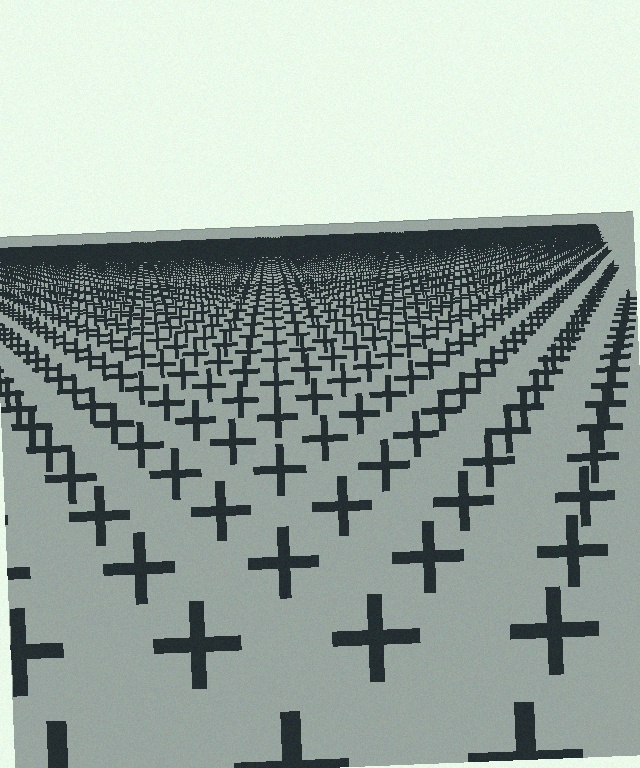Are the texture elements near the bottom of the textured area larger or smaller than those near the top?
Larger. Near the bottom, elements are closer to the viewer and appear at a bigger on-screen size.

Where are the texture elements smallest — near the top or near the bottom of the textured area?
Near the top.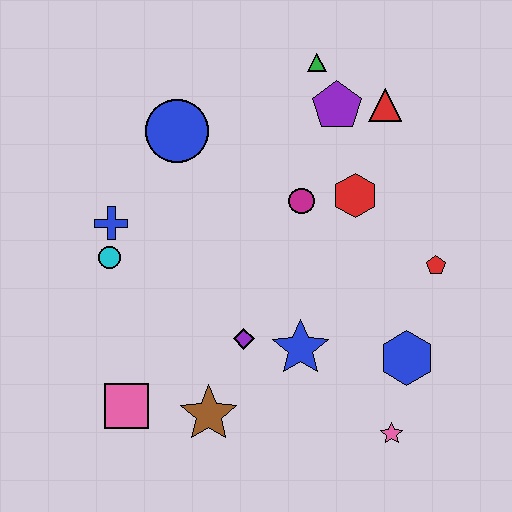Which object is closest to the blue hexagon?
The pink star is closest to the blue hexagon.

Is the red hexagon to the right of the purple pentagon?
Yes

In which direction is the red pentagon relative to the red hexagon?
The red pentagon is to the right of the red hexagon.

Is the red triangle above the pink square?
Yes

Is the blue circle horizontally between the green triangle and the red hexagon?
No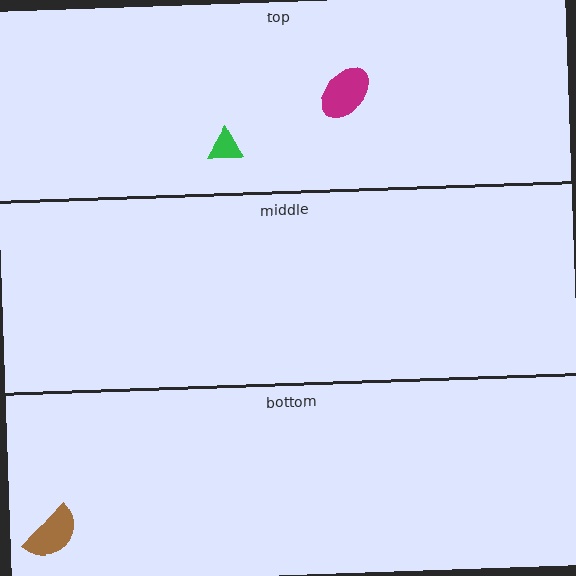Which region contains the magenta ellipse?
The top region.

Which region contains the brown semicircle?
The bottom region.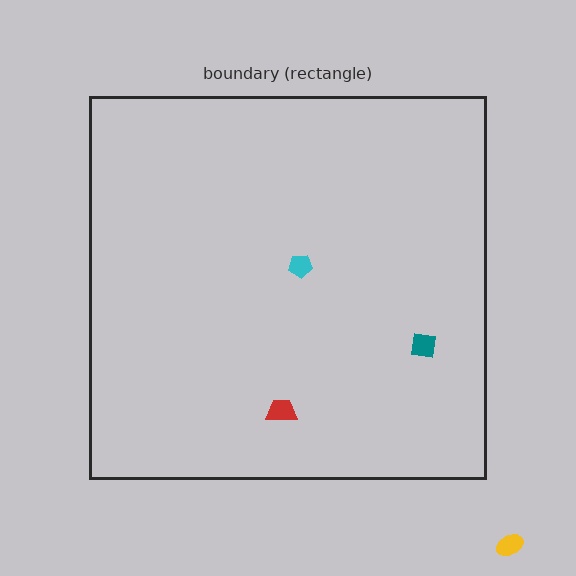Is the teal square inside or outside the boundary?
Inside.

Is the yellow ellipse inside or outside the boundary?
Outside.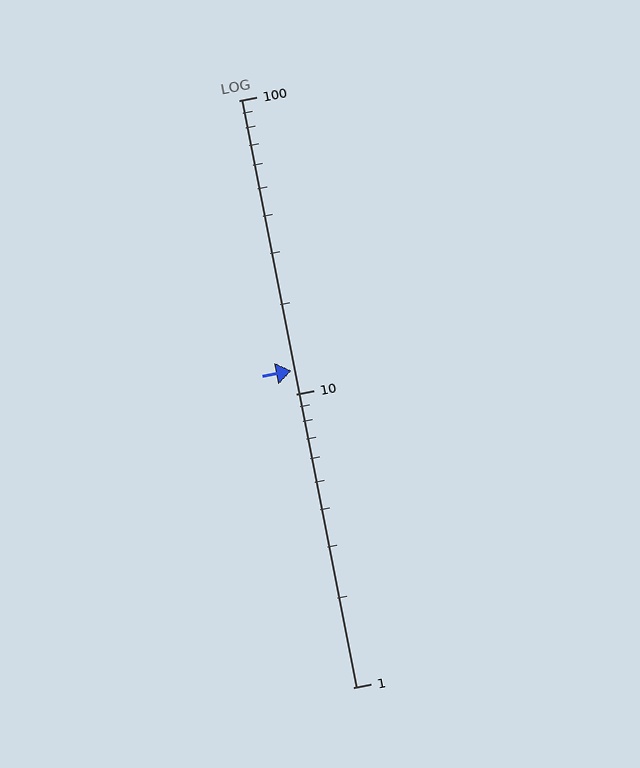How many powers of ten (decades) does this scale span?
The scale spans 2 decades, from 1 to 100.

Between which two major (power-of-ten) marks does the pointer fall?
The pointer is between 10 and 100.